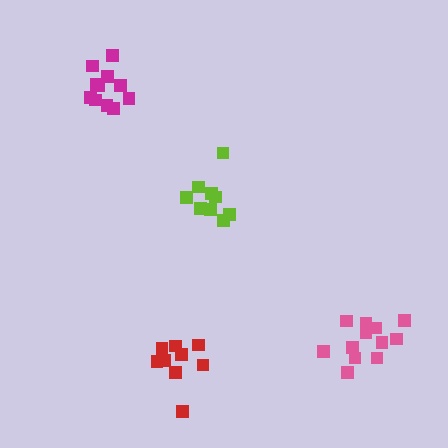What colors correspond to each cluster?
The clusters are colored: lime, pink, red, magenta.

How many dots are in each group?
Group 1: 9 dots, Group 2: 12 dots, Group 3: 9 dots, Group 4: 11 dots (41 total).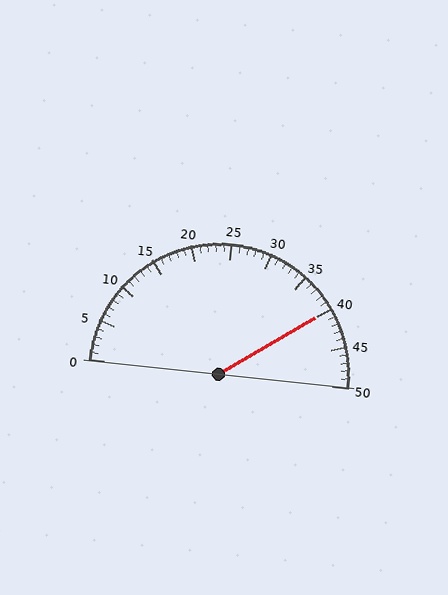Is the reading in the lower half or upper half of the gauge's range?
The reading is in the upper half of the range (0 to 50).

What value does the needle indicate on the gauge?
The needle indicates approximately 40.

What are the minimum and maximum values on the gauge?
The gauge ranges from 0 to 50.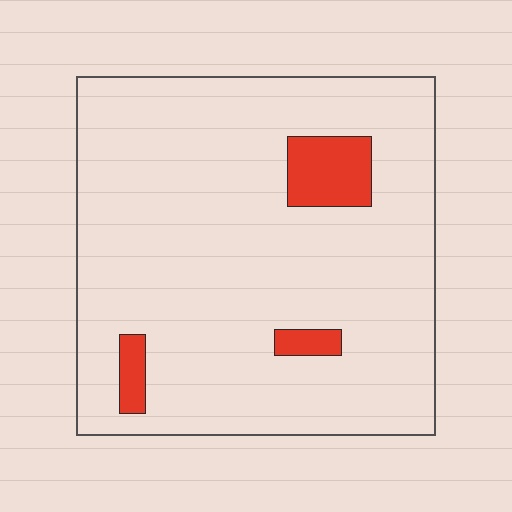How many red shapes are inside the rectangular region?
3.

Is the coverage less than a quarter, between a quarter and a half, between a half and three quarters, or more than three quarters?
Less than a quarter.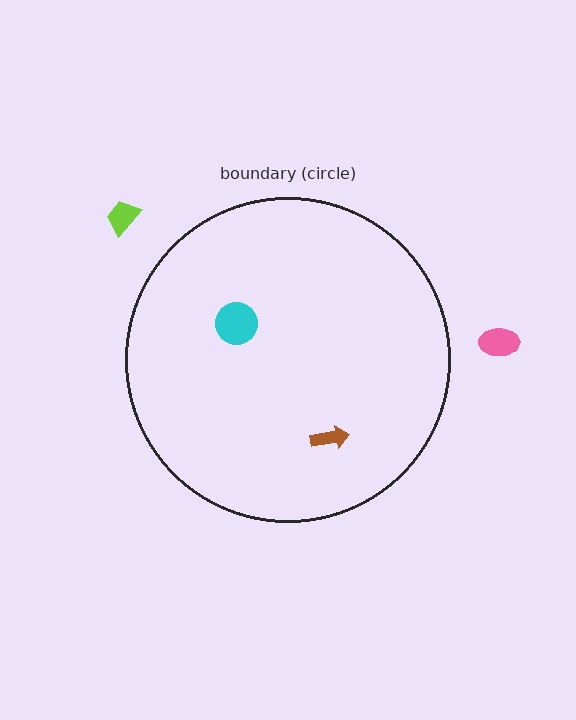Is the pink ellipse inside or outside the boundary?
Outside.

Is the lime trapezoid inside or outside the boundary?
Outside.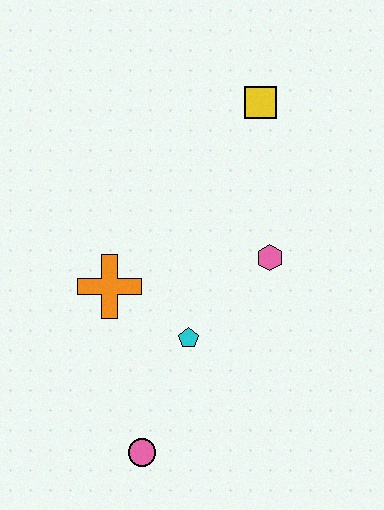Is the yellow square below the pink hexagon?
No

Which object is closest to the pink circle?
The cyan pentagon is closest to the pink circle.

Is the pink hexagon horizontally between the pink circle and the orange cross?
No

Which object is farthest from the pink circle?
The yellow square is farthest from the pink circle.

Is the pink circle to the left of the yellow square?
Yes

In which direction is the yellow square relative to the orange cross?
The yellow square is above the orange cross.